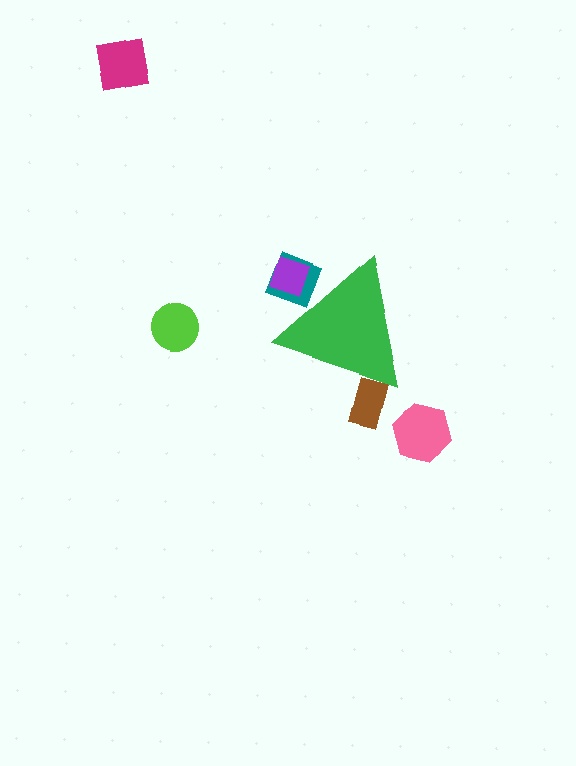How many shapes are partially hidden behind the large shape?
3 shapes are partially hidden.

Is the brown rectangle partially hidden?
Yes, the brown rectangle is partially hidden behind the green triangle.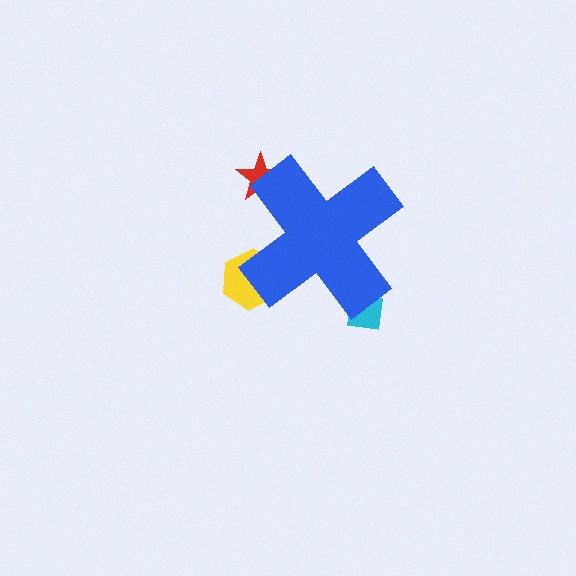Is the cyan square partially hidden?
Yes, the cyan square is partially hidden behind the blue cross.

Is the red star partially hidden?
Yes, the red star is partially hidden behind the blue cross.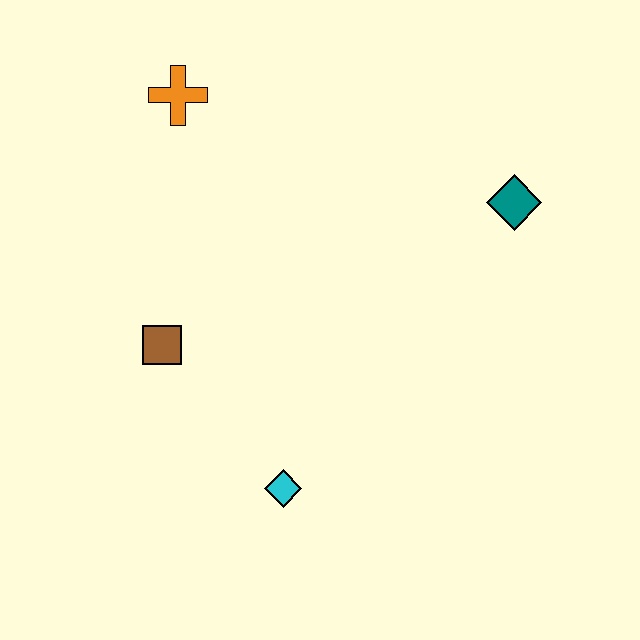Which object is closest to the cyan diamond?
The brown square is closest to the cyan diamond.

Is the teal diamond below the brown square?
No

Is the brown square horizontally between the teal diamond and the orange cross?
No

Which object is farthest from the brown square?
The teal diamond is farthest from the brown square.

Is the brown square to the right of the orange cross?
No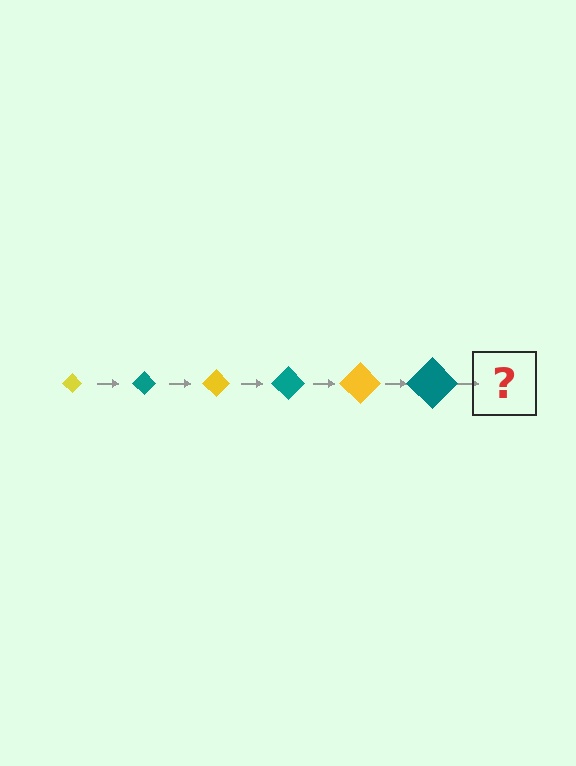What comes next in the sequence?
The next element should be a yellow diamond, larger than the previous one.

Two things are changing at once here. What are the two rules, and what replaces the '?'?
The two rules are that the diamond grows larger each step and the color cycles through yellow and teal. The '?' should be a yellow diamond, larger than the previous one.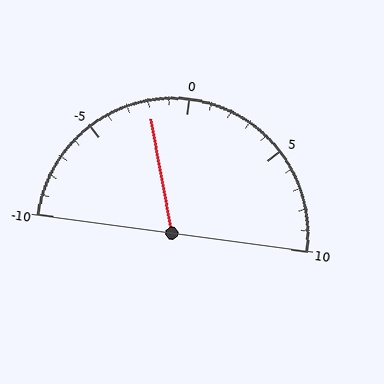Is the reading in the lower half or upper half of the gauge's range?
The reading is in the lower half of the range (-10 to 10).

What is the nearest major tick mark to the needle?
The nearest major tick mark is 0.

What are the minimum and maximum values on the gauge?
The gauge ranges from -10 to 10.